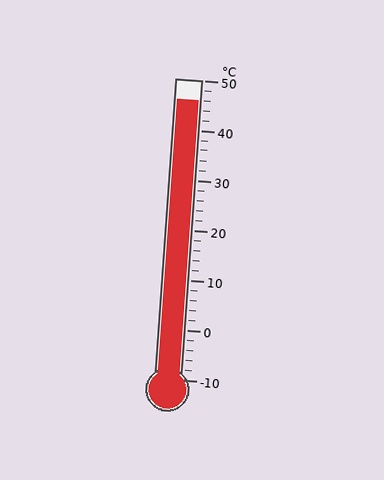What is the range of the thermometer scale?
The thermometer scale ranges from -10°C to 50°C.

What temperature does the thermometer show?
The thermometer shows approximately 46°C.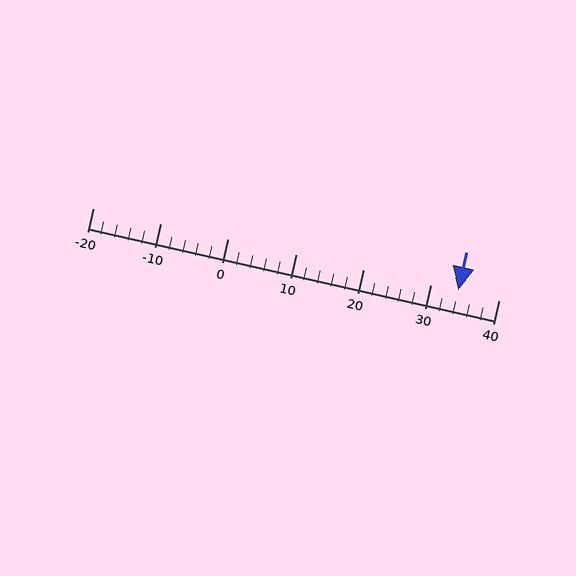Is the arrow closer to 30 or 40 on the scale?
The arrow is closer to 30.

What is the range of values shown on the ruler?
The ruler shows values from -20 to 40.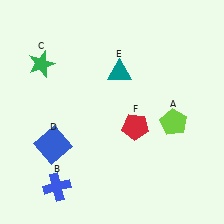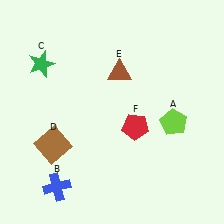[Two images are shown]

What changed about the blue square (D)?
In Image 1, D is blue. In Image 2, it changed to brown.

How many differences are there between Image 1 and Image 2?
There are 2 differences between the two images.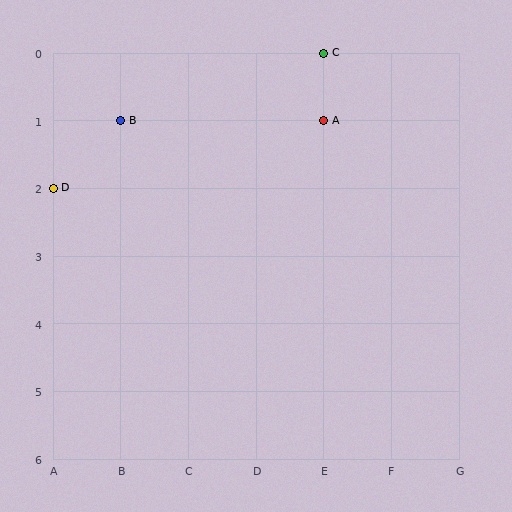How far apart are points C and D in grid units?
Points C and D are 4 columns and 2 rows apart (about 4.5 grid units diagonally).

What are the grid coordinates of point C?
Point C is at grid coordinates (E, 0).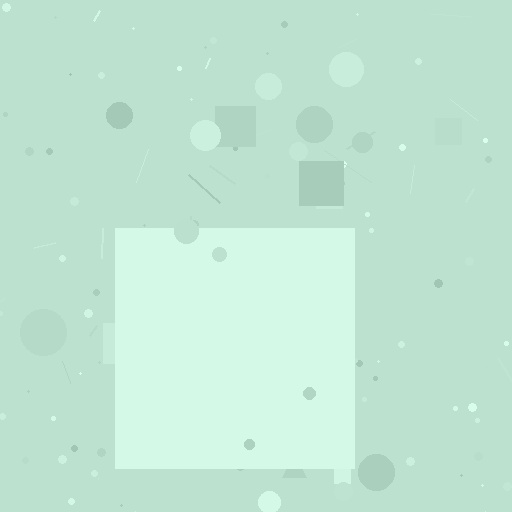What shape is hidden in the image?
A square is hidden in the image.